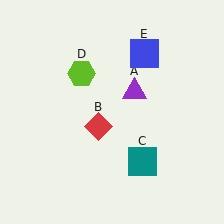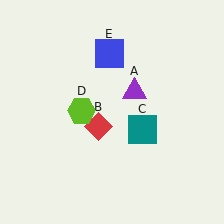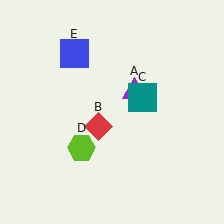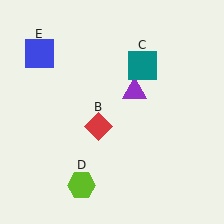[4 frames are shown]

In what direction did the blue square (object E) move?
The blue square (object E) moved left.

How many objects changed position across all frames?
3 objects changed position: teal square (object C), lime hexagon (object D), blue square (object E).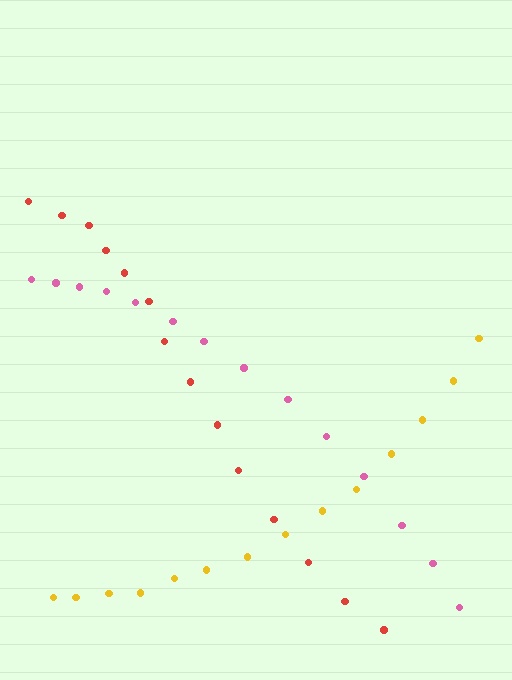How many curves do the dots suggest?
There are 3 distinct paths.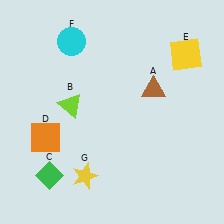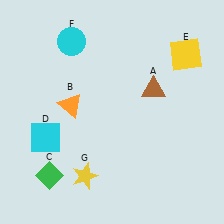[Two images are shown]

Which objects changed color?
B changed from lime to orange. D changed from orange to cyan.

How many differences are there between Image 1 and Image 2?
There are 2 differences between the two images.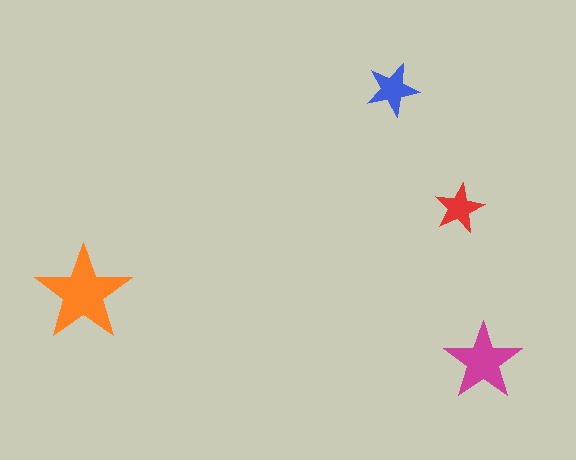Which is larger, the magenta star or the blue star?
The magenta one.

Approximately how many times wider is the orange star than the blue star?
About 2 times wider.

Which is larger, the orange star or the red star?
The orange one.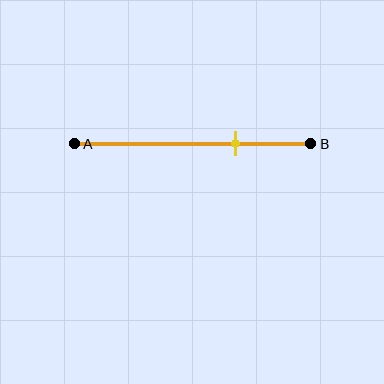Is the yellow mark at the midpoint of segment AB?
No, the mark is at about 70% from A, not at the 50% midpoint.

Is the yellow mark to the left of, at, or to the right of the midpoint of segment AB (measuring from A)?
The yellow mark is to the right of the midpoint of segment AB.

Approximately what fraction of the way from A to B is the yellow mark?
The yellow mark is approximately 70% of the way from A to B.